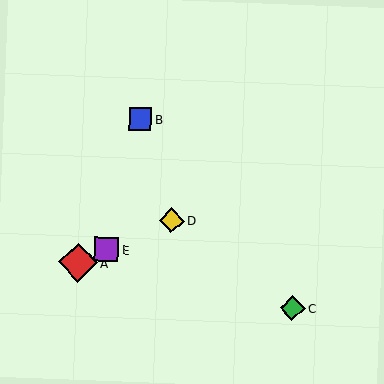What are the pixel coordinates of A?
Object A is at (78, 263).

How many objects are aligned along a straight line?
3 objects (A, D, E) are aligned along a straight line.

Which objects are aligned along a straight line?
Objects A, D, E are aligned along a straight line.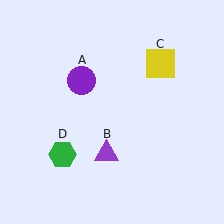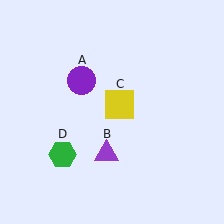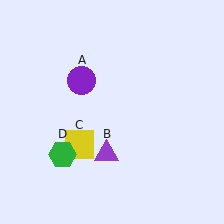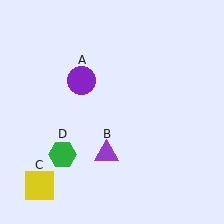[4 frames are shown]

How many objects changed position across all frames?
1 object changed position: yellow square (object C).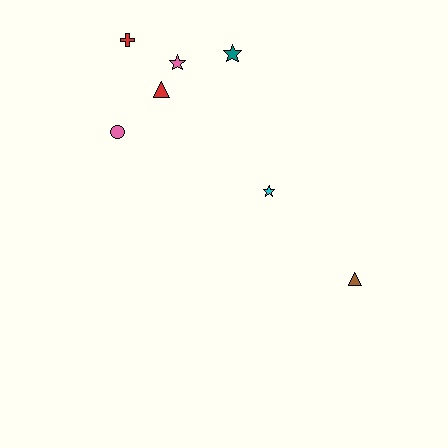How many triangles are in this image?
There are 2 triangles.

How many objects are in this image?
There are 7 objects.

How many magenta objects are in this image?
There are no magenta objects.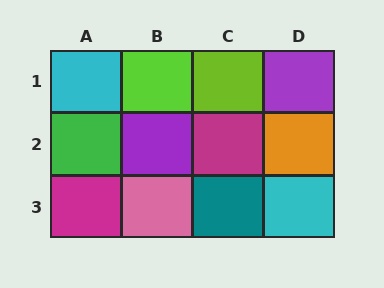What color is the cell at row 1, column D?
Purple.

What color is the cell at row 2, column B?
Purple.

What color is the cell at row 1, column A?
Cyan.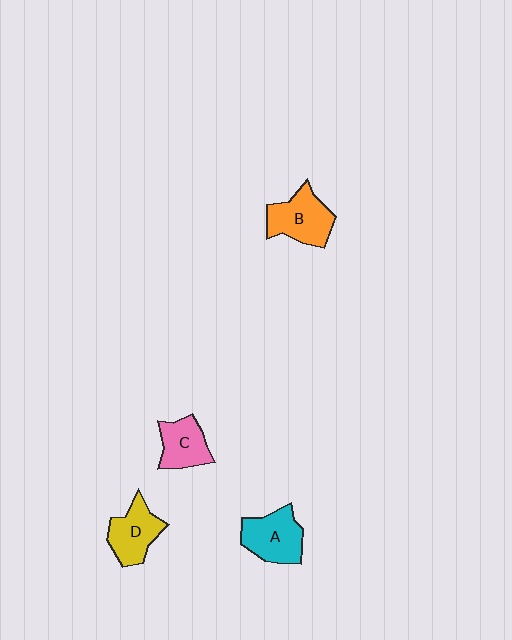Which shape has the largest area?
Shape B (orange).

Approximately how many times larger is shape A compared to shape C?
Approximately 1.3 times.